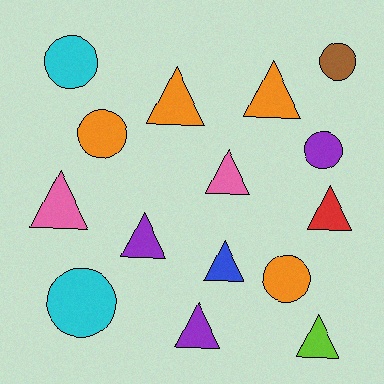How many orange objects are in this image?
There are 4 orange objects.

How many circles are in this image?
There are 6 circles.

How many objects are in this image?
There are 15 objects.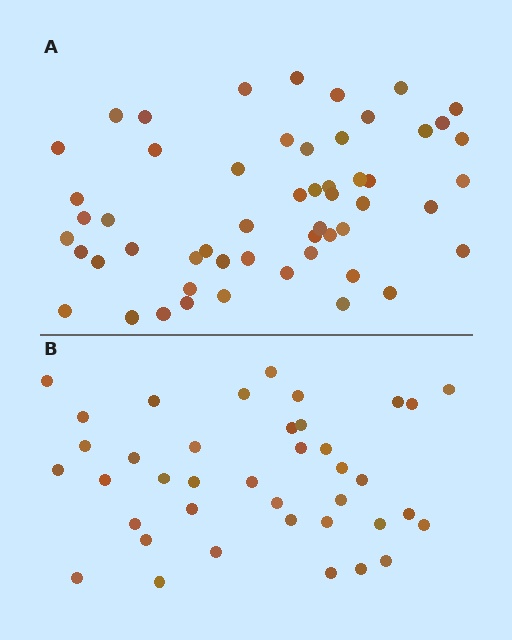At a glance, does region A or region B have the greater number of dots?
Region A (the top region) has more dots.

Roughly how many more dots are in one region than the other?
Region A has approximately 15 more dots than region B.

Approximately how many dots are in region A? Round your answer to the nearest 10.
About 50 dots. (The exact count is 54, which rounds to 50.)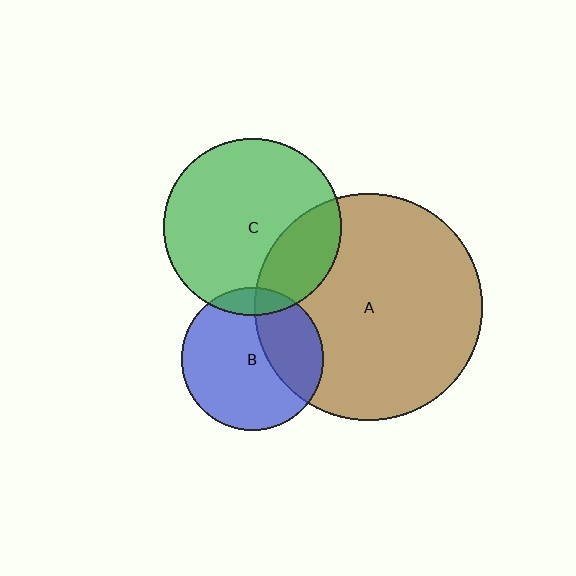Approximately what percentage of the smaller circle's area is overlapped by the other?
Approximately 25%.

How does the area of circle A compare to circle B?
Approximately 2.5 times.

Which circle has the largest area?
Circle A (brown).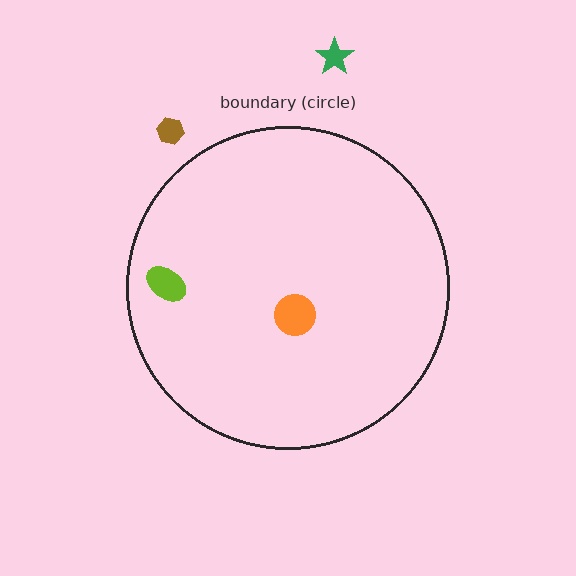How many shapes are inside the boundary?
2 inside, 2 outside.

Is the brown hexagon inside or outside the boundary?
Outside.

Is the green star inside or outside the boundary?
Outside.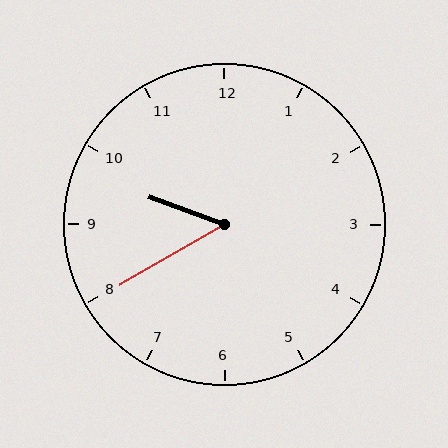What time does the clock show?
9:40.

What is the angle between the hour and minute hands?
Approximately 50 degrees.